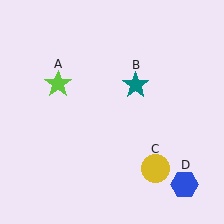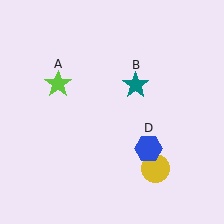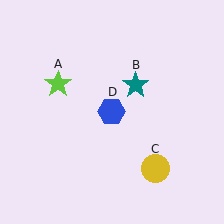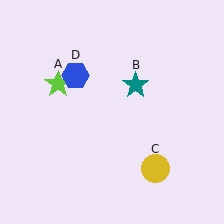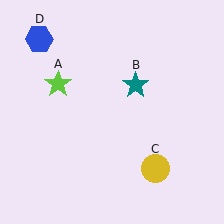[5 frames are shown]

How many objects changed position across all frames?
1 object changed position: blue hexagon (object D).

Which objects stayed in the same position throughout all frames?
Lime star (object A) and teal star (object B) and yellow circle (object C) remained stationary.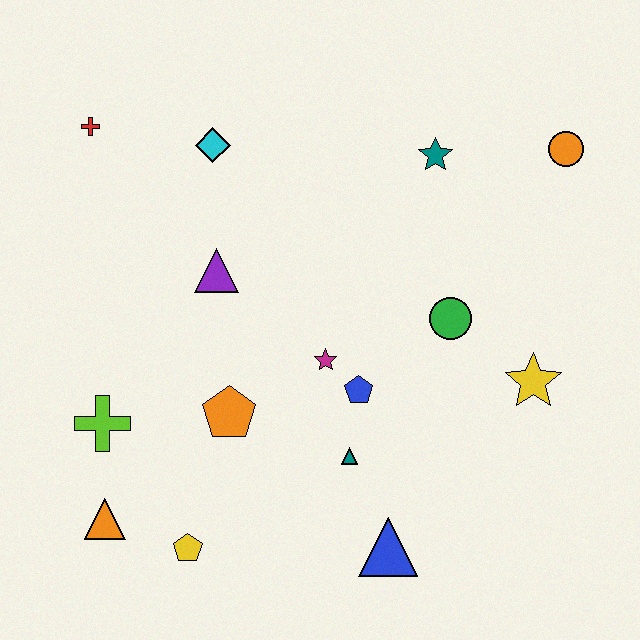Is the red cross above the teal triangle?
Yes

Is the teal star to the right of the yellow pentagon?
Yes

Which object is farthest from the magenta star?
The red cross is farthest from the magenta star.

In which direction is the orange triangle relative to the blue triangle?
The orange triangle is to the left of the blue triangle.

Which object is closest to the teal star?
The orange circle is closest to the teal star.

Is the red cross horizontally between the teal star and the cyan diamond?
No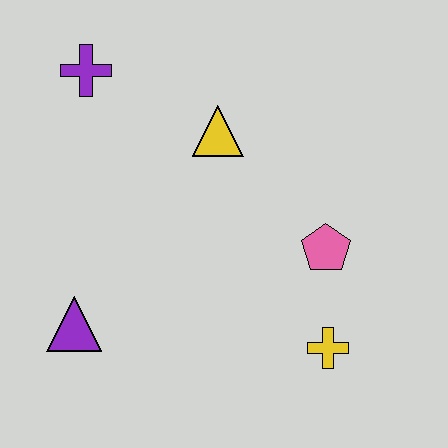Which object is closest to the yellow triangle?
The purple cross is closest to the yellow triangle.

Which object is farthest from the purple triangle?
The pink pentagon is farthest from the purple triangle.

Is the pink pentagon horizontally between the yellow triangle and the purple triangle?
No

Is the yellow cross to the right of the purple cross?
Yes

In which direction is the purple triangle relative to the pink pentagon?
The purple triangle is to the left of the pink pentagon.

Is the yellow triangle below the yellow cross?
No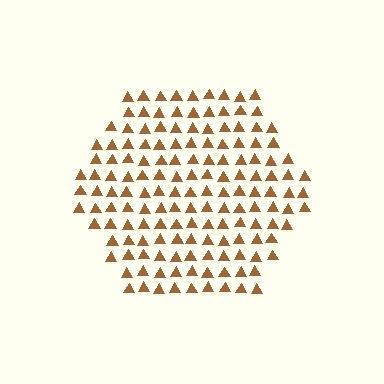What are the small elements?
The small elements are triangles.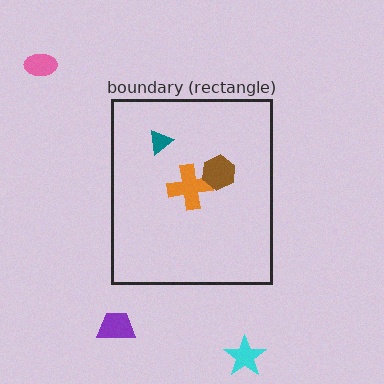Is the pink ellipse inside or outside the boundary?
Outside.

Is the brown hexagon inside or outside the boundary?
Inside.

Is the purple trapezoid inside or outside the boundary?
Outside.